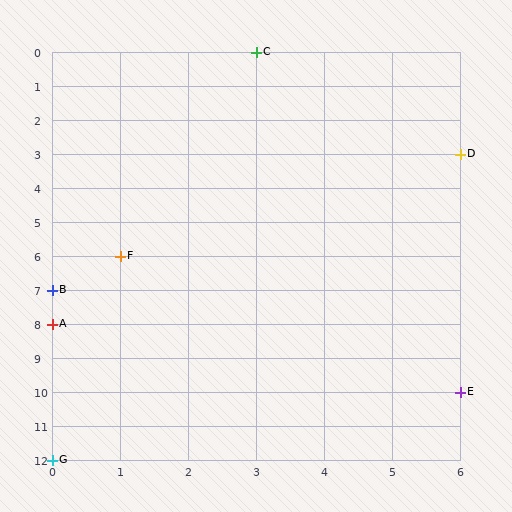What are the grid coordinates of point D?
Point D is at grid coordinates (6, 3).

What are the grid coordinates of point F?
Point F is at grid coordinates (1, 6).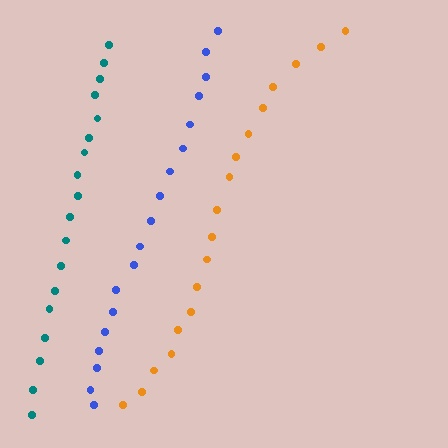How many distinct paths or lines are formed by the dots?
There are 3 distinct paths.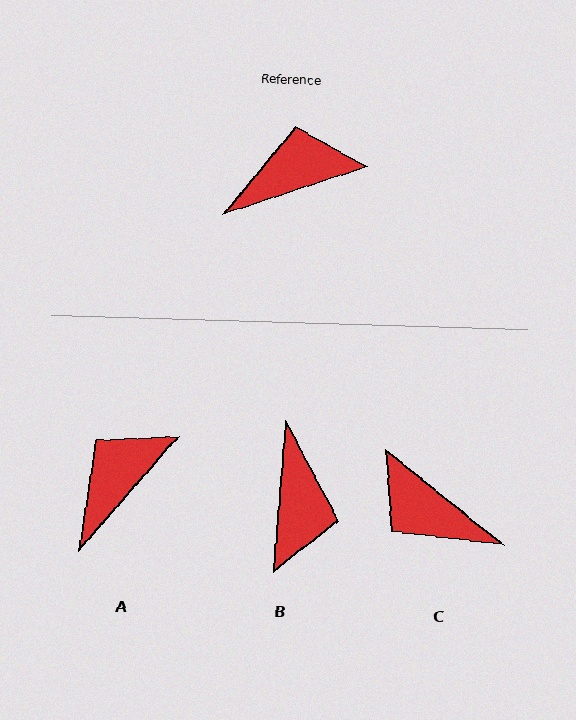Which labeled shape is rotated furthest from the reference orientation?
C, about 123 degrees away.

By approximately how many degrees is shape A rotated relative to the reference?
Approximately 31 degrees counter-clockwise.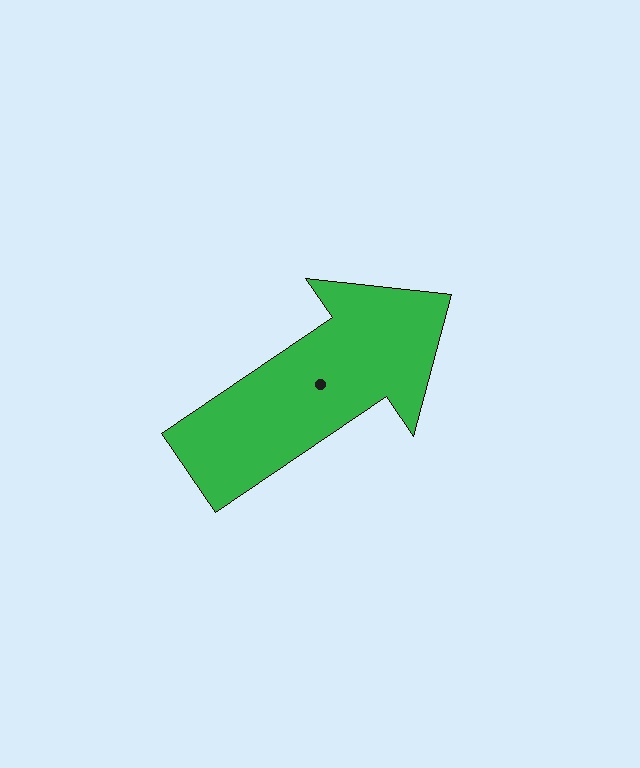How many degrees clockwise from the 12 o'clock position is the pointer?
Approximately 56 degrees.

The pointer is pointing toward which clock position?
Roughly 2 o'clock.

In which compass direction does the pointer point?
Northeast.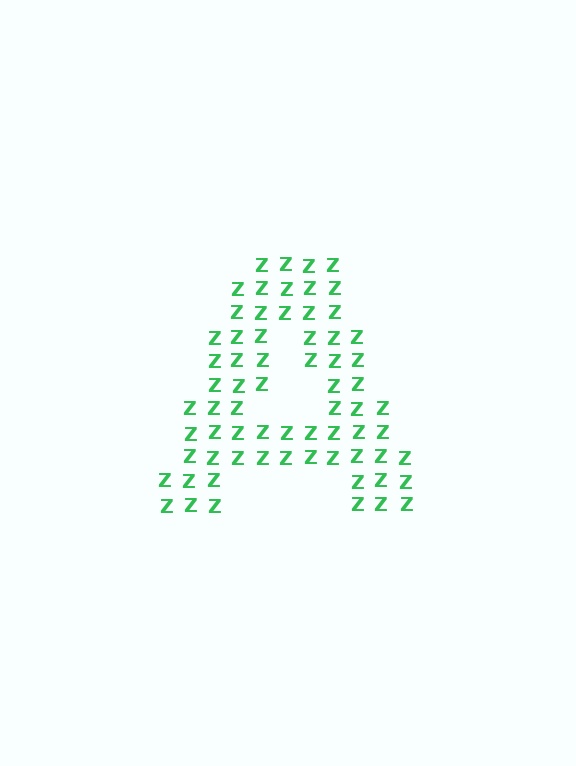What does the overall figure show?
The overall figure shows the letter A.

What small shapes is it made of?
It is made of small letter Z's.